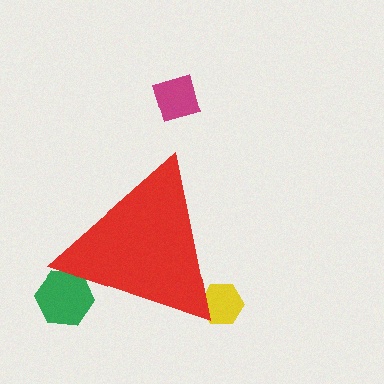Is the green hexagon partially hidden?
Yes, the green hexagon is partially hidden behind the red triangle.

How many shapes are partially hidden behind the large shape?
2 shapes are partially hidden.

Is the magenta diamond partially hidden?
No, the magenta diamond is fully visible.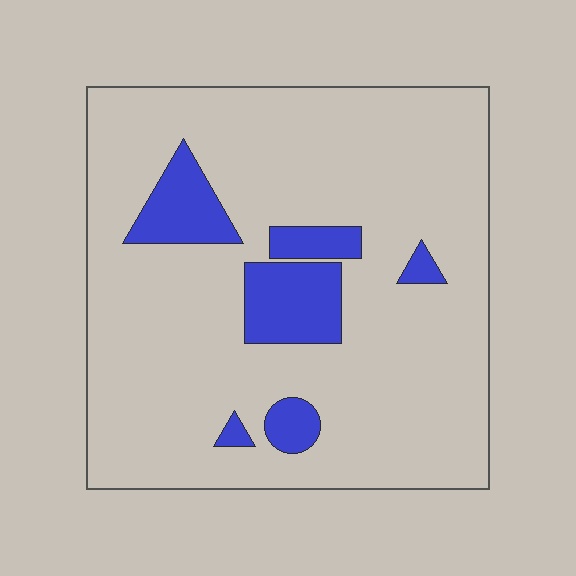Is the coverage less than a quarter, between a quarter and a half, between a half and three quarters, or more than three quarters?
Less than a quarter.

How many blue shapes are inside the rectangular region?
6.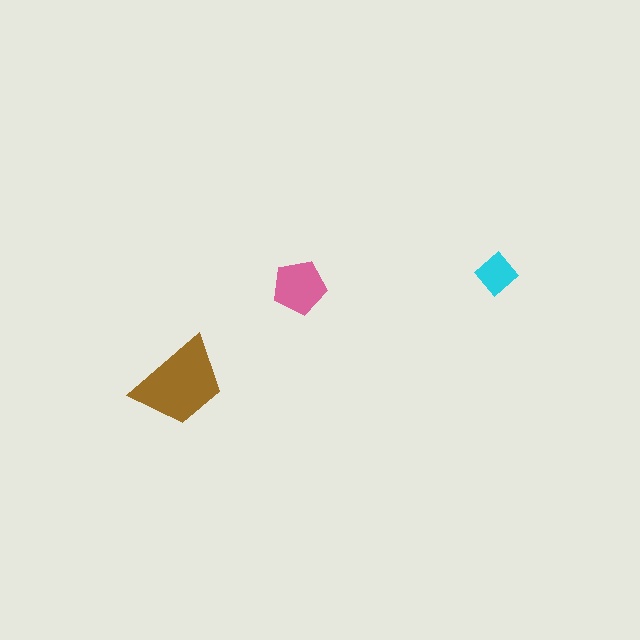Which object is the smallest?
The cyan diamond.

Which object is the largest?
The brown trapezoid.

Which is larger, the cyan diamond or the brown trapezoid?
The brown trapezoid.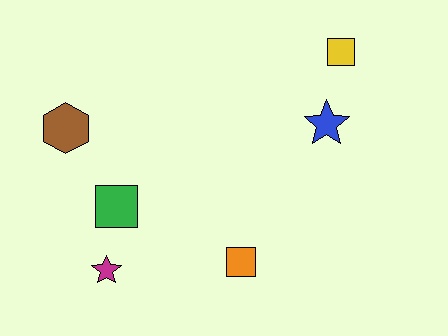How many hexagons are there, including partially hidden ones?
There is 1 hexagon.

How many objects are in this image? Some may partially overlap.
There are 6 objects.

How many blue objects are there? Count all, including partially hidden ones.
There is 1 blue object.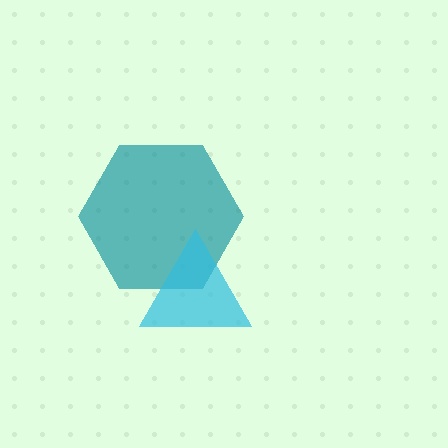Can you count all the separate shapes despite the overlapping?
Yes, there are 2 separate shapes.